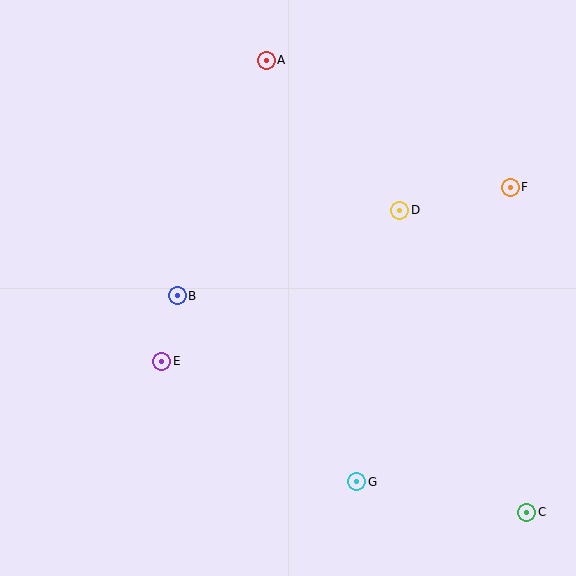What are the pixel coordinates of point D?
Point D is at (400, 210).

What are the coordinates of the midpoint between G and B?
The midpoint between G and B is at (267, 389).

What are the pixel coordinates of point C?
Point C is at (527, 512).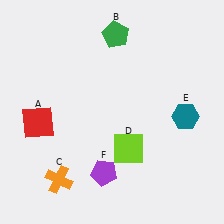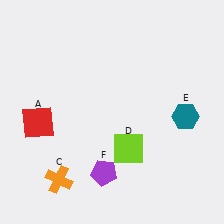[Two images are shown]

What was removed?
The green pentagon (B) was removed in Image 2.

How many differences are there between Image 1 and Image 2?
There is 1 difference between the two images.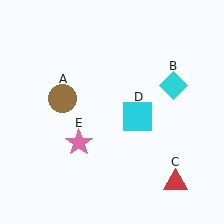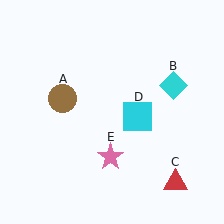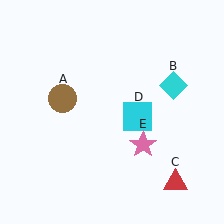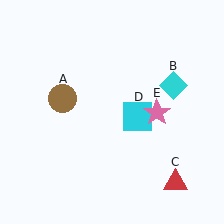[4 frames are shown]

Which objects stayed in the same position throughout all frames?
Brown circle (object A) and cyan diamond (object B) and red triangle (object C) and cyan square (object D) remained stationary.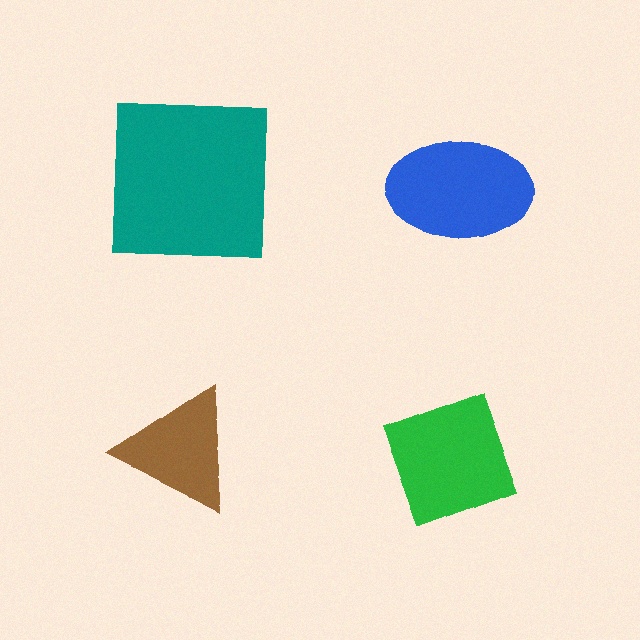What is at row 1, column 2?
A blue ellipse.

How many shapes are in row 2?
2 shapes.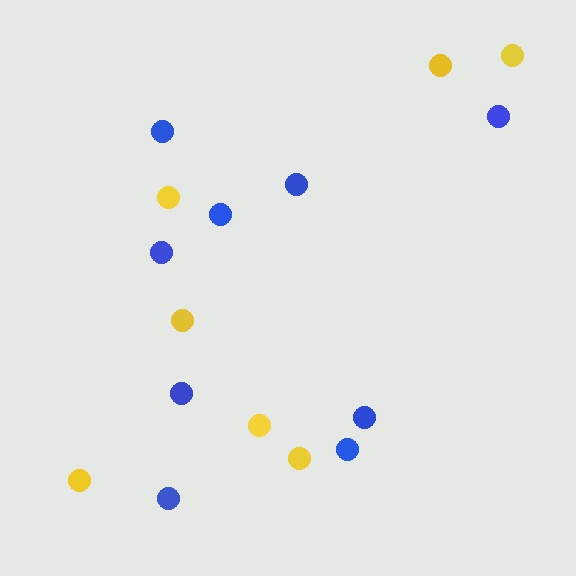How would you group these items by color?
There are 2 groups: one group of blue circles (9) and one group of yellow circles (7).